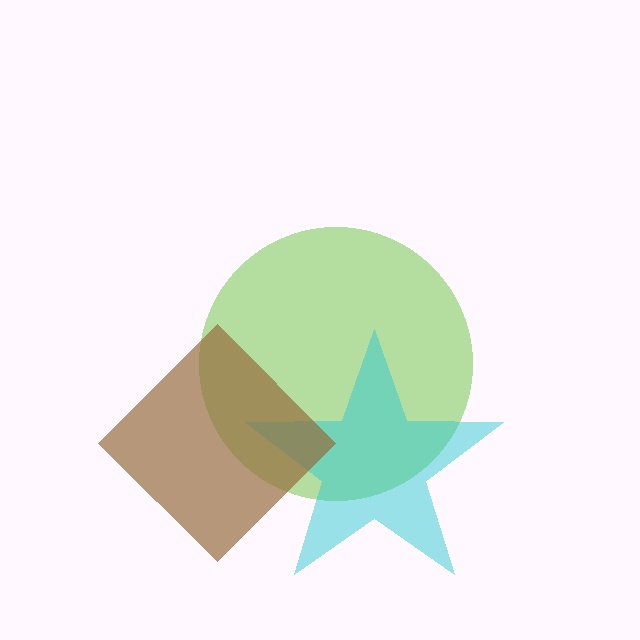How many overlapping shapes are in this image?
There are 3 overlapping shapes in the image.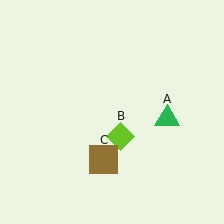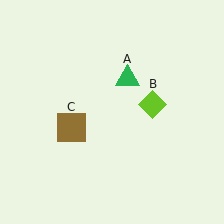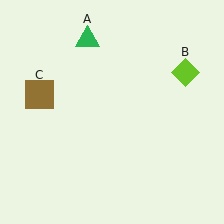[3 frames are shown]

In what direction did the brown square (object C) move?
The brown square (object C) moved up and to the left.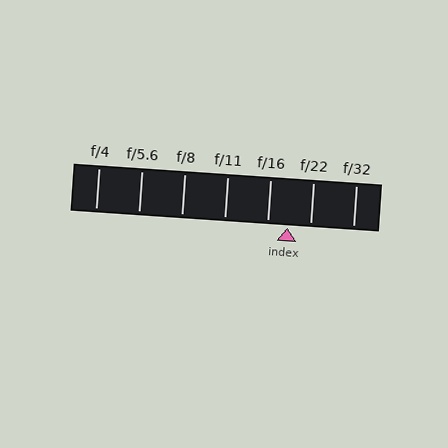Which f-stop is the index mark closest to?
The index mark is closest to f/16.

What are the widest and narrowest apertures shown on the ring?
The widest aperture shown is f/4 and the narrowest is f/32.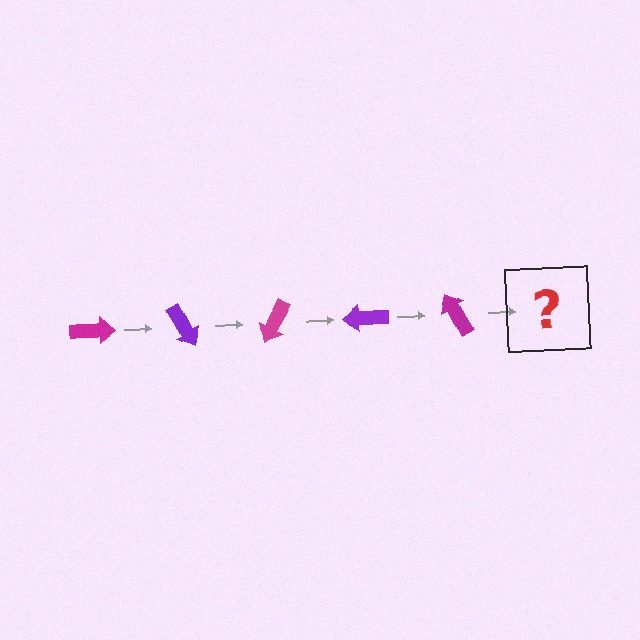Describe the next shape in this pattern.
It should be a purple arrow, rotated 300 degrees from the start.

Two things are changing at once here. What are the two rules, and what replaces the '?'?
The two rules are that it rotates 60 degrees each step and the color cycles through magenta and purple. The '?' should be a purple arrow, rotated 300 degrees from the start.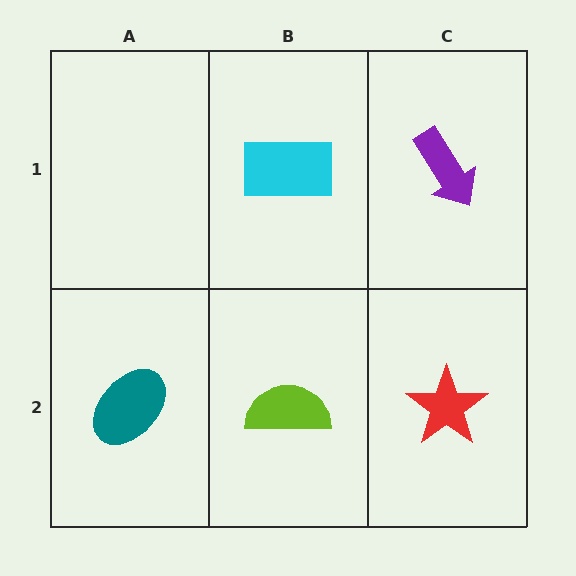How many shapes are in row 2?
3 shapes.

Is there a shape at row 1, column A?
No, that cell is empty.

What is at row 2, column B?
A lime semicircle.